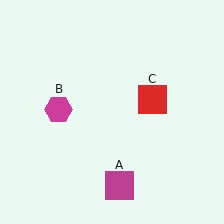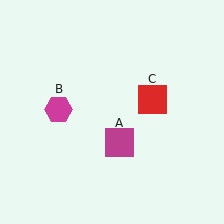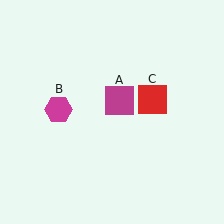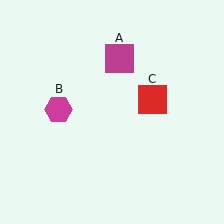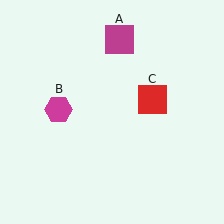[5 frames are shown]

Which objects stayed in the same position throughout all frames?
Magenta hexagon (object B) and red square (object C) remained stationary.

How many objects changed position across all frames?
1 object changed position: magenta square (object A).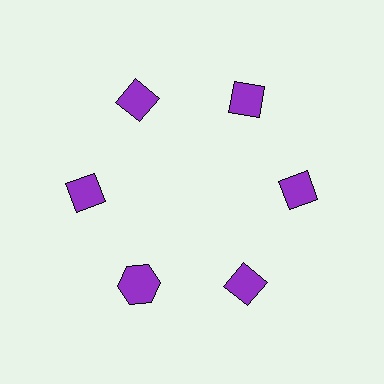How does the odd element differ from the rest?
It has a different shape: hexagon instead of diamond.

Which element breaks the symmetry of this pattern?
The purple hexagon at roughly the 7 o'clock position breaks the symmetry. All other shapes are purple diamonds.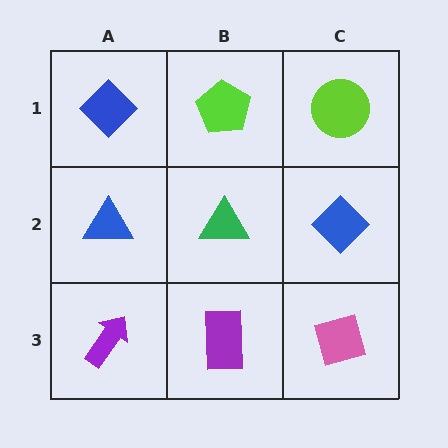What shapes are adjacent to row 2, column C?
A lime circle (row 1, column C), a pink diamond (row 3, column C), a green triangle (row 2, column B).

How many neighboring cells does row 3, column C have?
2.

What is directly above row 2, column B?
A lime pentagon.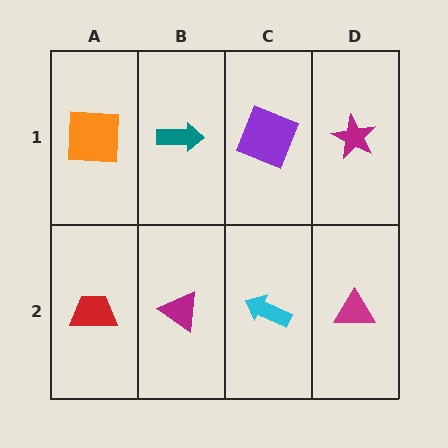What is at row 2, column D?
A magenta triangle.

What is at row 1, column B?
A teal arrow.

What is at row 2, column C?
A cyan arrow.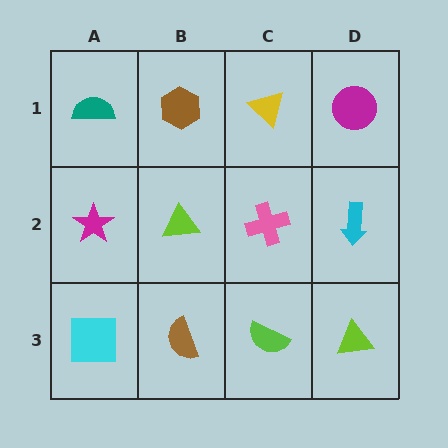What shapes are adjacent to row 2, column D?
A magenta circle (row 1, column D), a lime triangle (row 3, column D), a pink cross (row 2, column C).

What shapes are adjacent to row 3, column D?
A cyan arrow (row 2, column D), a lime semicircle (row 3, column C).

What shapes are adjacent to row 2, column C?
A yellow triangle (row 1, column C), a lime semicircle (row 3, column C), a lime triangle (row 2, column B), a cyan arrow (row 2, column D).